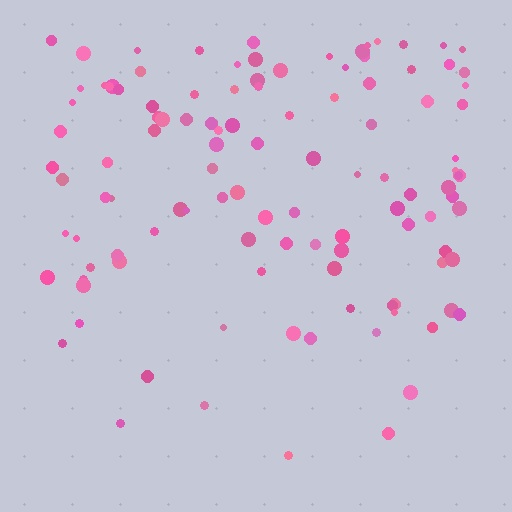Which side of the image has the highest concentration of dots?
The top.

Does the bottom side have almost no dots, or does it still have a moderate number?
Still a moderate number, just noticeably fewer than the top.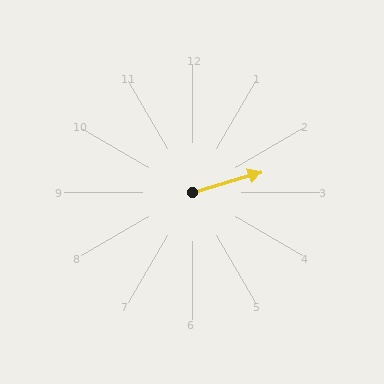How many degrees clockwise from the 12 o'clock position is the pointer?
Approximately 74 degrees.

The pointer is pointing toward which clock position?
Roughly 2 o'clock.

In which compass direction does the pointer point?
East.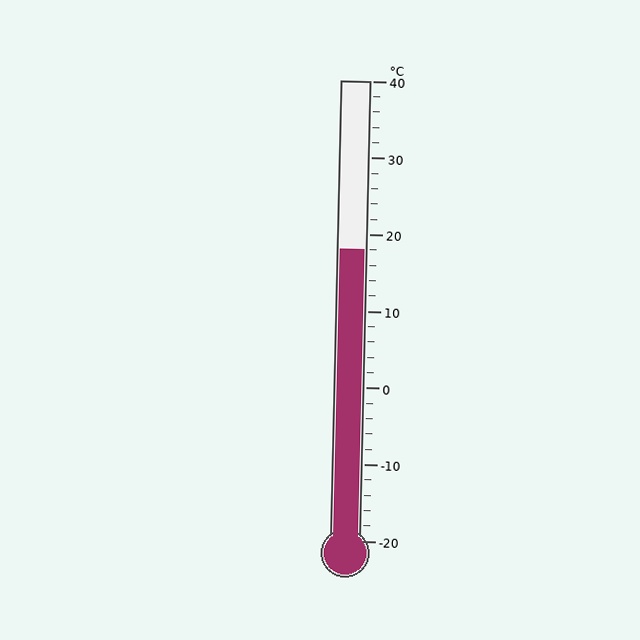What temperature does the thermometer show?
The thermometer shows approximately 18°C.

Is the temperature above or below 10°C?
The temperature is above 10°C.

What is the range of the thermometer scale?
The thermometer scale ranges from -20°C to 40°C.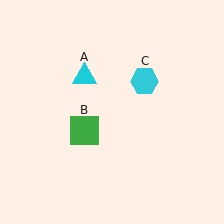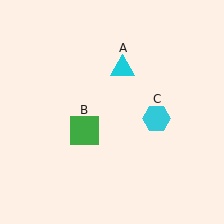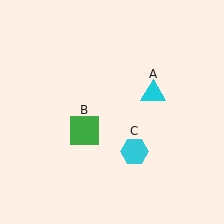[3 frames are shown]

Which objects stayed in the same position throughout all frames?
Green square (object B) remained stationary.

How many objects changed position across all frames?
2 objects changed position: cyan triangle (object A), cyan hexagon (object C).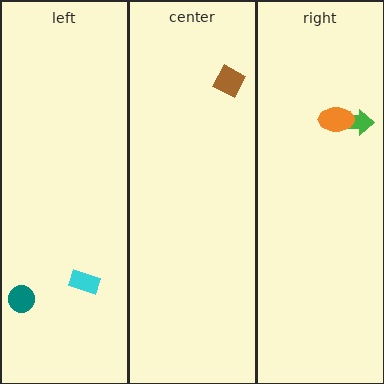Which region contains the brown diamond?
The center region.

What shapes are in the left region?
The teal circle, the cyan rectangle.